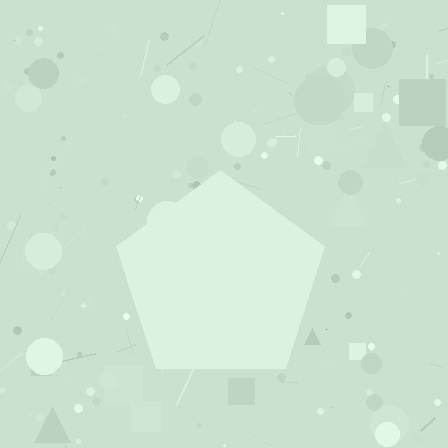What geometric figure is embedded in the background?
A pentagon is embedded in the background.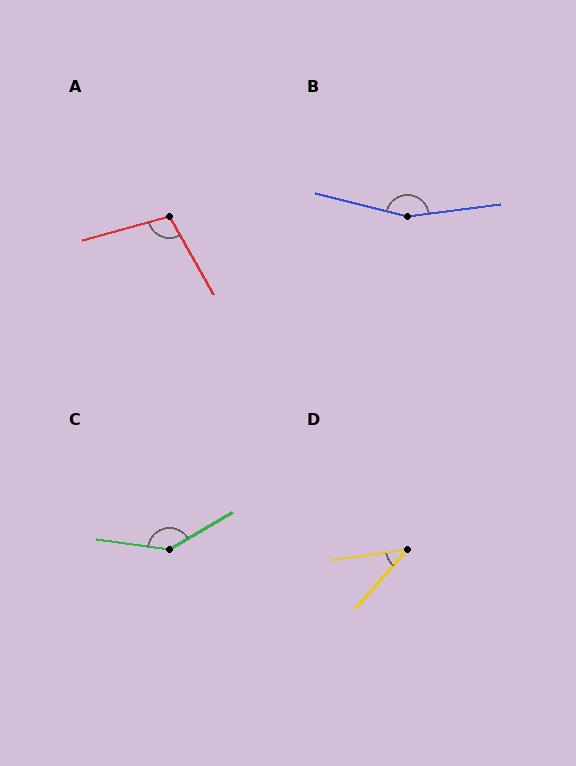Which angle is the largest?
B, at approximately 159 degrees.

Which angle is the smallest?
D, at approximately 41 degrees.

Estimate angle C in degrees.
Approximately 142 degrees.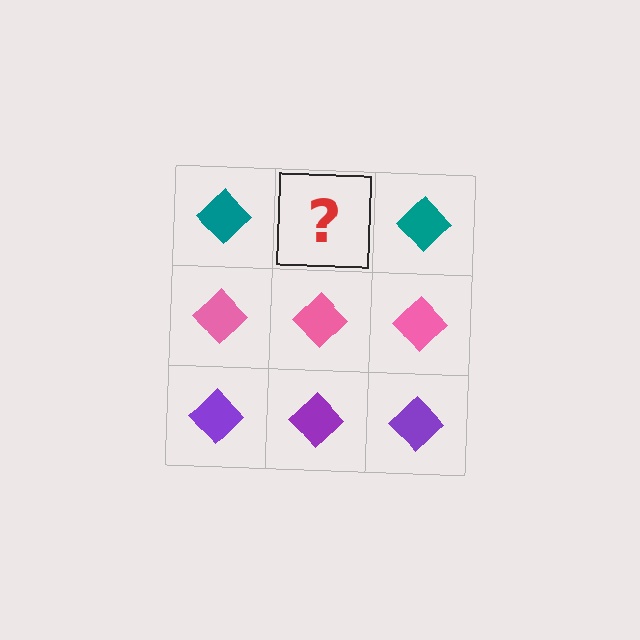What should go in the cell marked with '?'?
The missing cell should contain a teal diamond.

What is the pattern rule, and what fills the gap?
The rule is that each row has a consistent color. The gap should be filled with a teal diamond.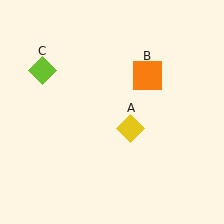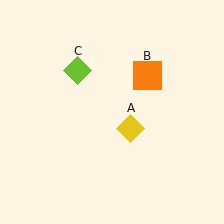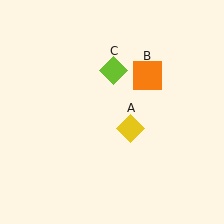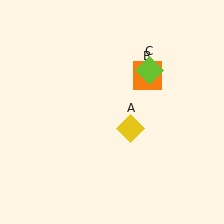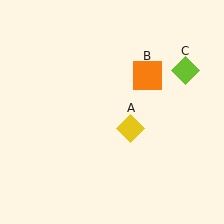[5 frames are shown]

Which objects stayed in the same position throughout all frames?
Yellow diamond (object A) and orange square (object B) remained stationary.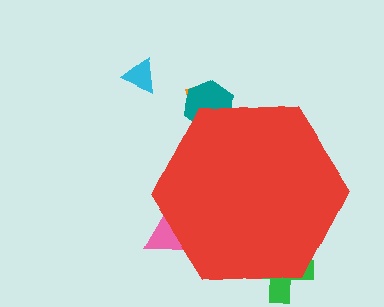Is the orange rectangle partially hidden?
Yes, the orange rectangle is partially hidden behind the red hexagon.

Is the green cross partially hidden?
Yes, the green cross is partially hidden behind the red hexagon.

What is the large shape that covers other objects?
A red hexagon.